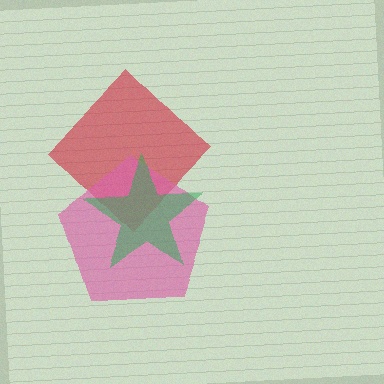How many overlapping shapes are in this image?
There are 3 overlapping shapes in the image.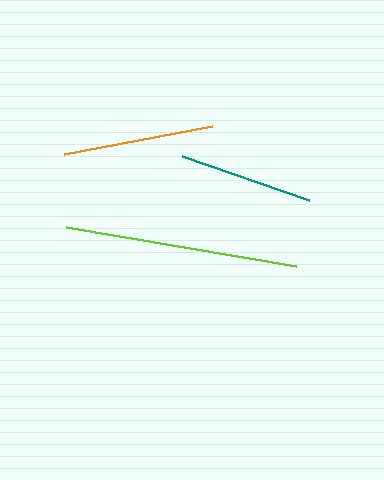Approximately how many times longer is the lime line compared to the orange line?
The lime line is approximately 1.6 times the length of the orange line.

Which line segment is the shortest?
The teal line is the shortest at approximately 134 pixels.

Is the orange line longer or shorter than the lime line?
The lime line is longer than the orange line.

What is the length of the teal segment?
The teal segment is approximately 134 pixels long.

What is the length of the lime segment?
The lime segment is approximately 234 pixels long.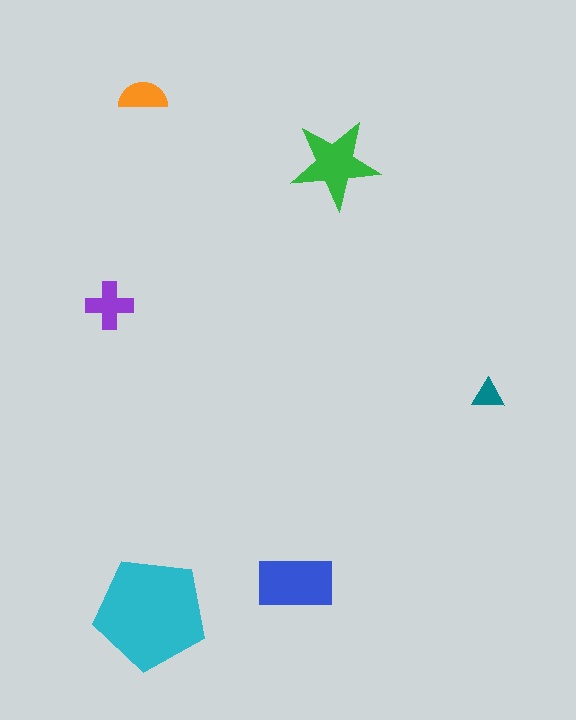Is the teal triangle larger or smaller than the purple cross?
Smaller.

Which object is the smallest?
The teal triangle.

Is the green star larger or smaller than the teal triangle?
Larger.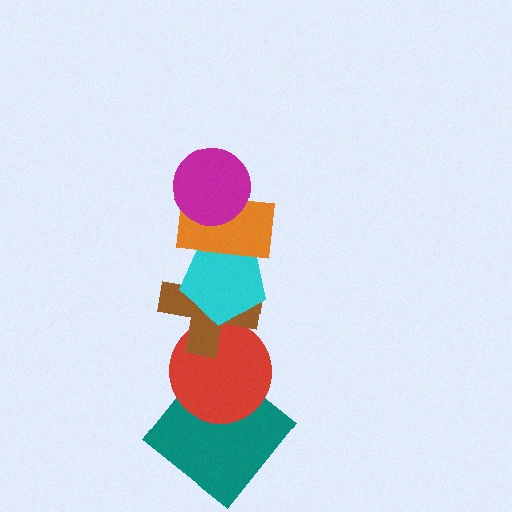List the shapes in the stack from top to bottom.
From top to bottom: the magenta circle, the orange rectangle, the cyan pentagon, the brown cross, the red circle, the teal diamond.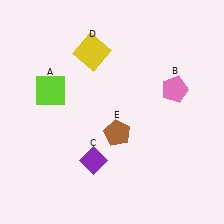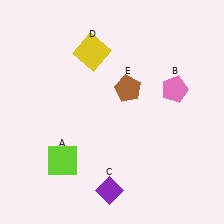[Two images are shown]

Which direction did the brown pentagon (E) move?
The brown pentagon (E) moved up.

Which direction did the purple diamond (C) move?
The purple diamond (C) moved down.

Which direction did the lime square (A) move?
The lime square (A) moved down.